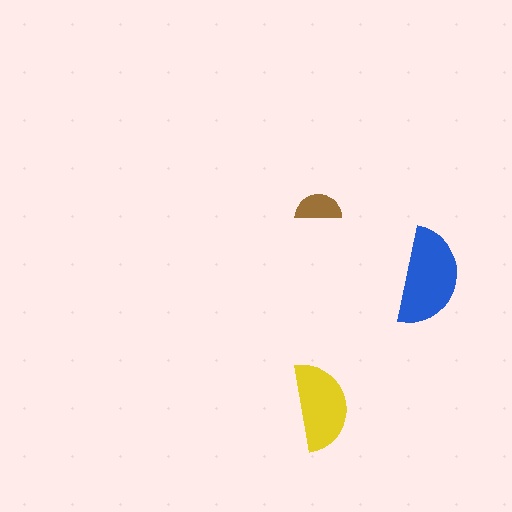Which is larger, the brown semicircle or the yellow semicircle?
The yellow one.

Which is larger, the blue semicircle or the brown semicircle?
The blue one.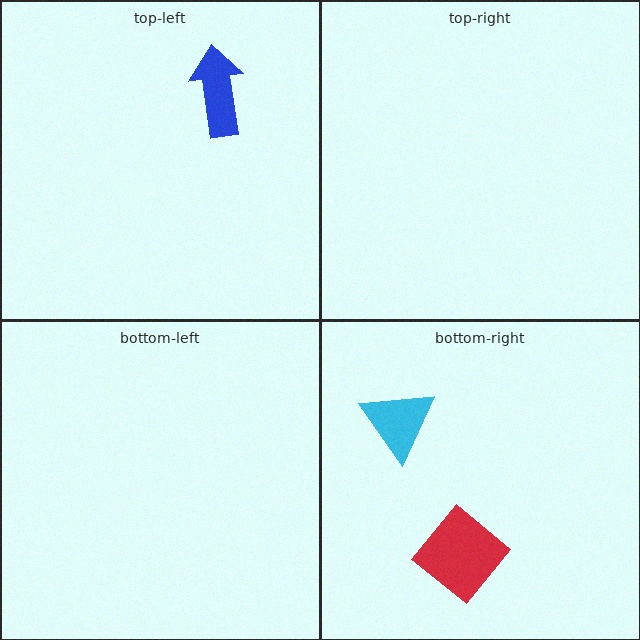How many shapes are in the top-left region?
1.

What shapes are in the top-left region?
The blue arrow.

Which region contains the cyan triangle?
The bottom-right region.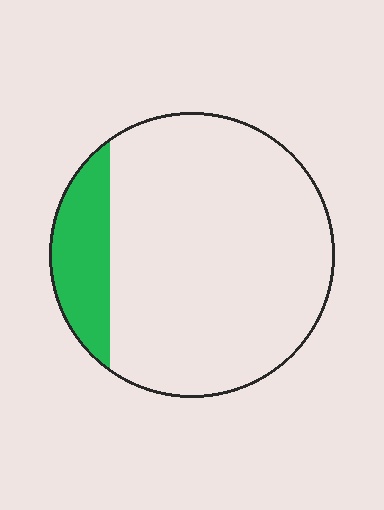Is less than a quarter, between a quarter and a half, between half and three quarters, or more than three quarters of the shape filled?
Less than a quarter.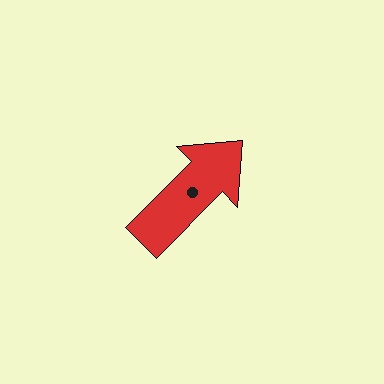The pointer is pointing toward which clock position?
Roughly 1 o'clock.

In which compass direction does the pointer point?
Northeast.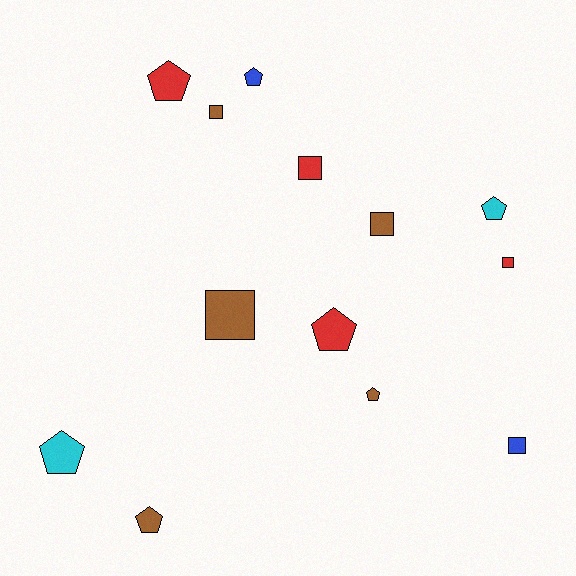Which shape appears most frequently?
Pentagon, with 7 objects.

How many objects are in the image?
There are 13 objects.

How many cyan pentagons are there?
There are 2 cyan pentagons.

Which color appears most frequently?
Brown, with 5 objects.